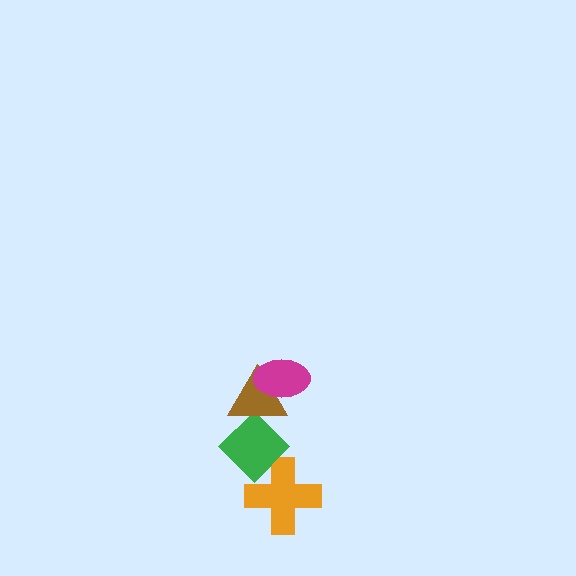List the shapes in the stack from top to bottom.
From top to bottom: the magenta ellipse, the brown triangle, the green diamond, the orange cross.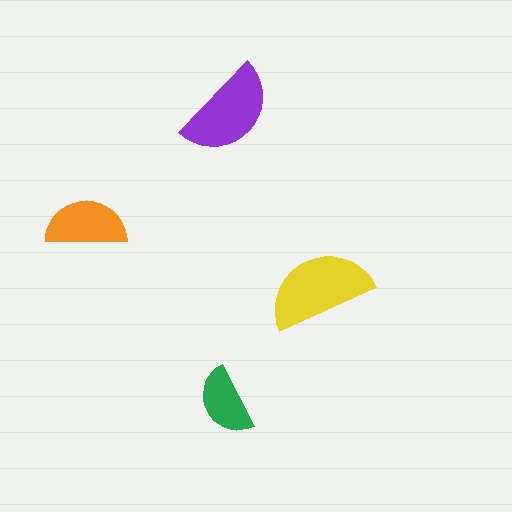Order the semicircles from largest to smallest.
the yellow one, the purple one, the orange one, the green one.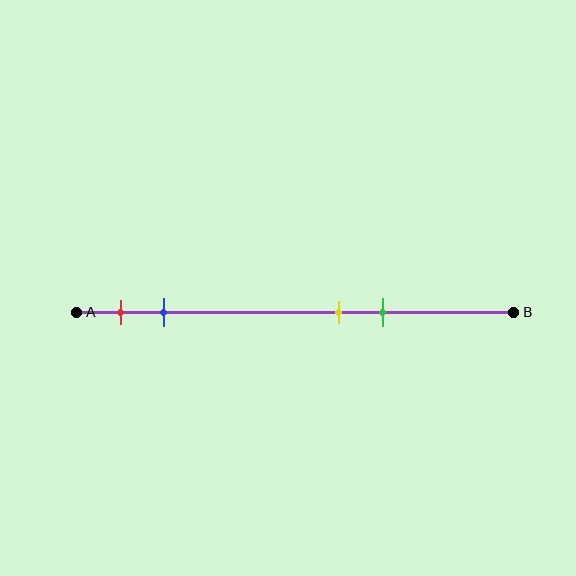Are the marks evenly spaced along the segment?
No, the marks are not evenly spaced.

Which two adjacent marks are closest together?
The yellow and green marks are the closest adjacent pair.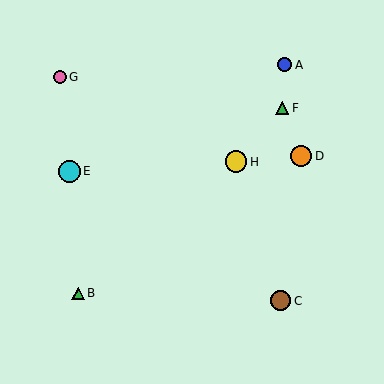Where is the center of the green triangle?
The center of the green triangle is at (282, 108).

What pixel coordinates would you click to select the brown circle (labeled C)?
Click at (281, 301) to select the brown circle C.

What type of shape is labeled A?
Shape A is a blue circle.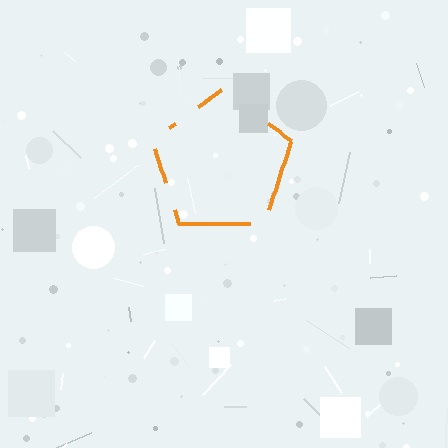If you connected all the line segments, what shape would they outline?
They would outline a pentagon.